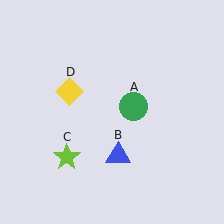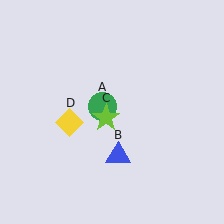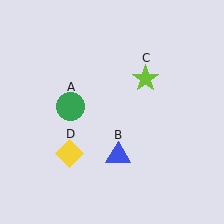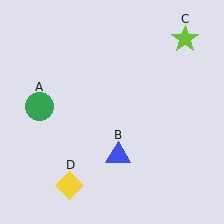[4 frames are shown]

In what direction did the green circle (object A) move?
The green circle (object A) moved left.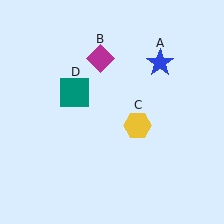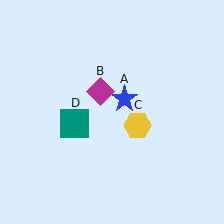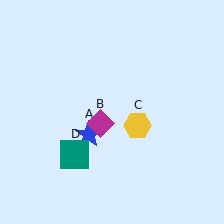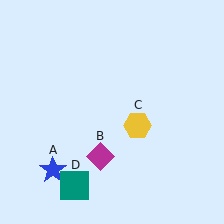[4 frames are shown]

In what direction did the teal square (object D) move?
The teal square (object D) moved down.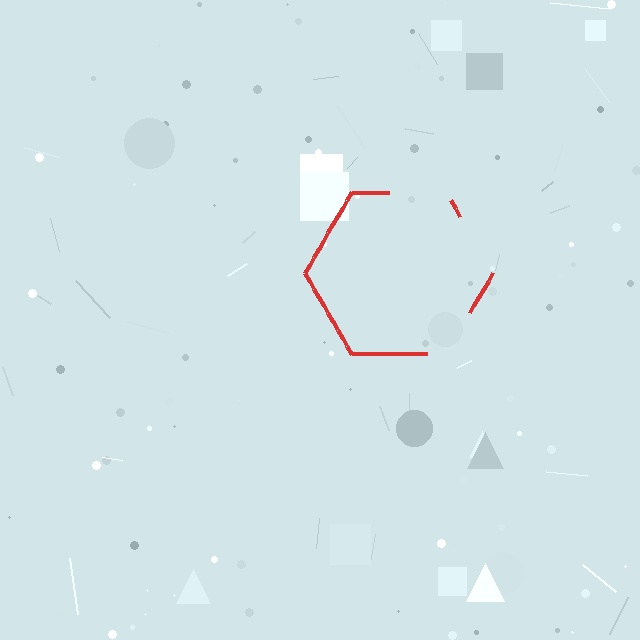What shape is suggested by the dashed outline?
The dashed outline suggests a hexagon.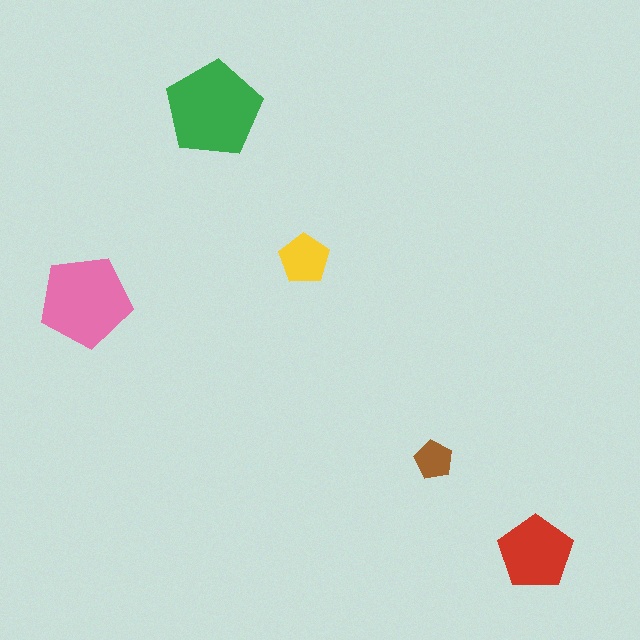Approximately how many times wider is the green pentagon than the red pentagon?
About 1.5 times wider.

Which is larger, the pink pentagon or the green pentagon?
The green one.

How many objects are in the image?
There are 5 objects in the image.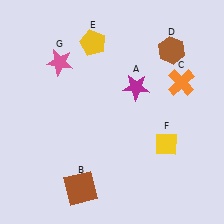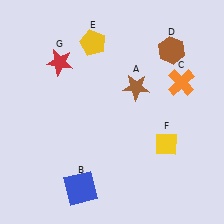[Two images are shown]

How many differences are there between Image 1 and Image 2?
There are 3 differences between the two images.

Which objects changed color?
A changed from magenta to brown. B changed from brown to blue. G changed from pink to red.